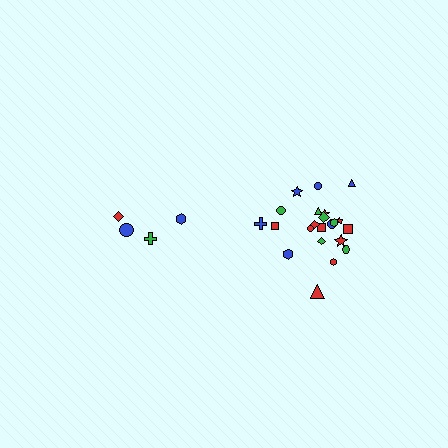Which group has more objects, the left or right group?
The right group.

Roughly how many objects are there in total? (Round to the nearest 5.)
Roughly 25 objects in total.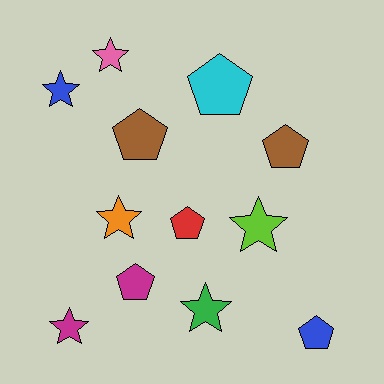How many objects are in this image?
There are 12 objects.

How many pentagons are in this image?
There are 6 pentagons.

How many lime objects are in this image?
There is 1 lime object.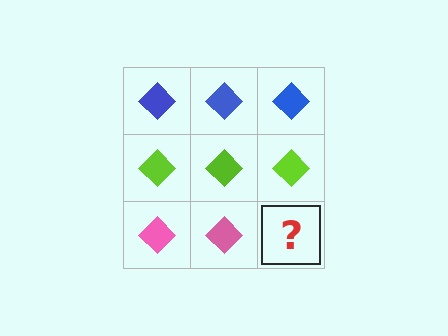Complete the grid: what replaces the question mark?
The question mark should be replaced with a pink diamond.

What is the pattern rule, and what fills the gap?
The rule is that each row has a consistent color. The gap should be filled with a pink diamond.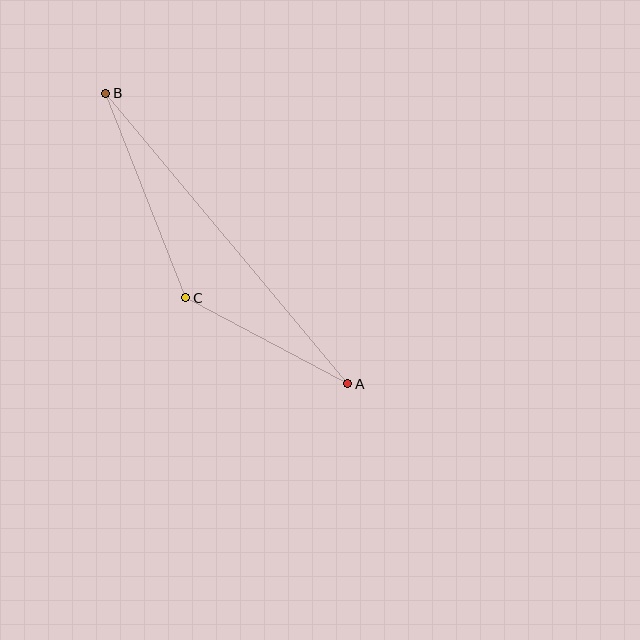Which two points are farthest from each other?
Points A and B are farthest from each other.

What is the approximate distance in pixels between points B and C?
The distance between B and C is approximately 219 pixels.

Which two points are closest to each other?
Points A and C are closest to each other.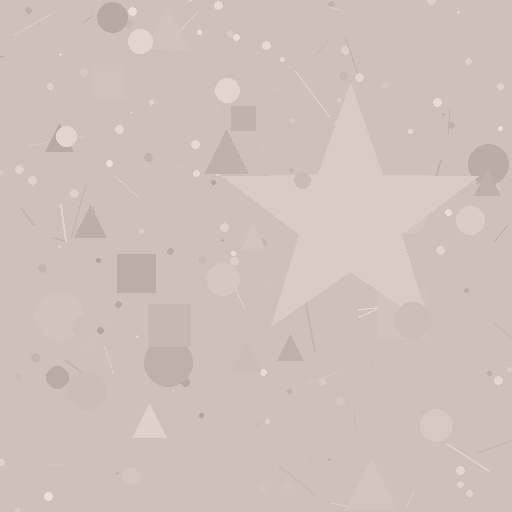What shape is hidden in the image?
A star is hidden in the image.